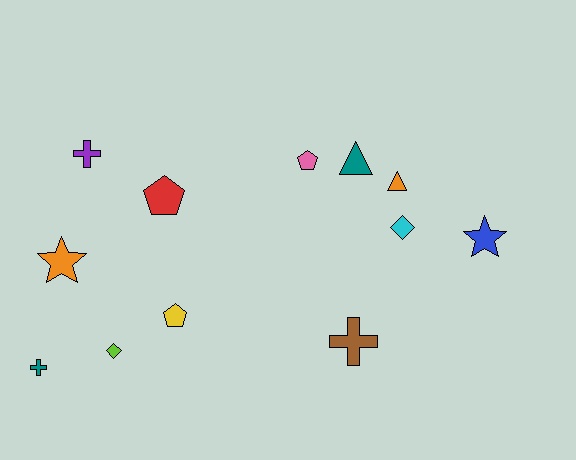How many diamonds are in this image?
There are 2 diamonds.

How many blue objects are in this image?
There is 1 blue object.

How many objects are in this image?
There are 12 objects.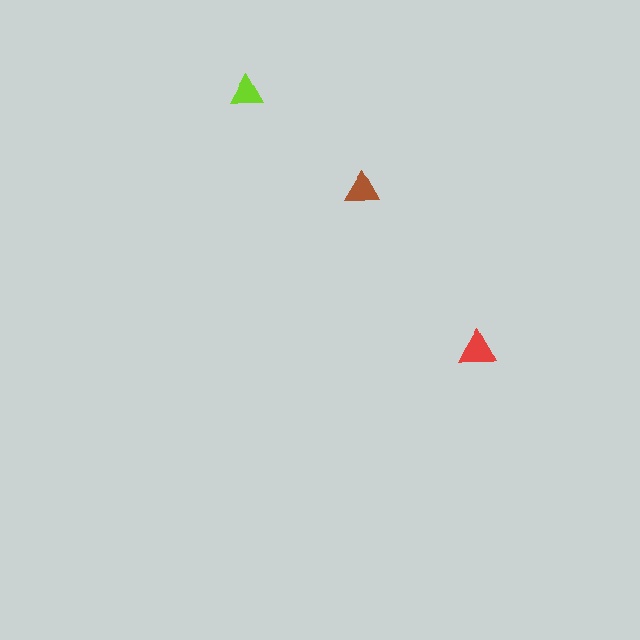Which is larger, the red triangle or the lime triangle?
The red one.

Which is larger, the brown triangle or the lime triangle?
The brown one.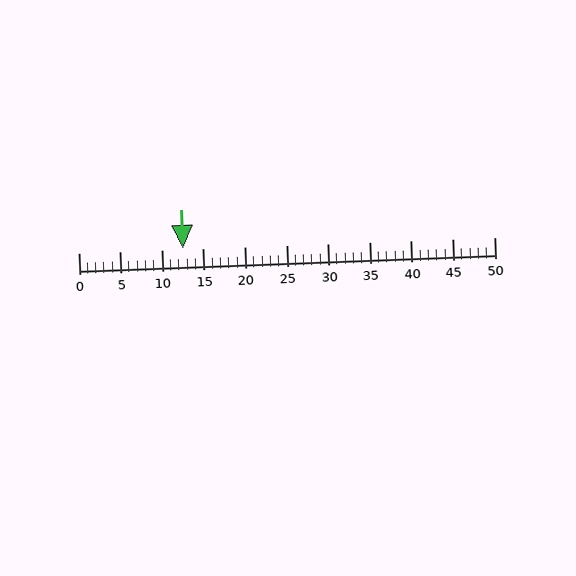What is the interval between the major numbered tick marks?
The major tick marks are spaced 5 units apart.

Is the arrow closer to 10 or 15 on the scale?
The arrow is closer to 15.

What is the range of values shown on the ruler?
The ruler shows values from 0 to 50.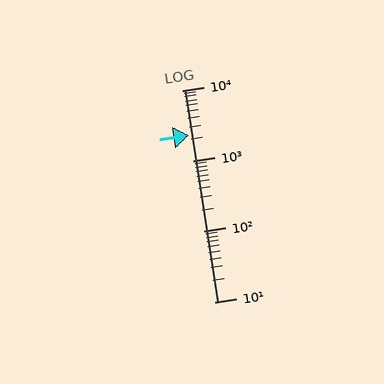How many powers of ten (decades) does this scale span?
The scale spans 3 decades, from 10 to 10000.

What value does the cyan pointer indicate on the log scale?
The pointer indicates approximately 2300.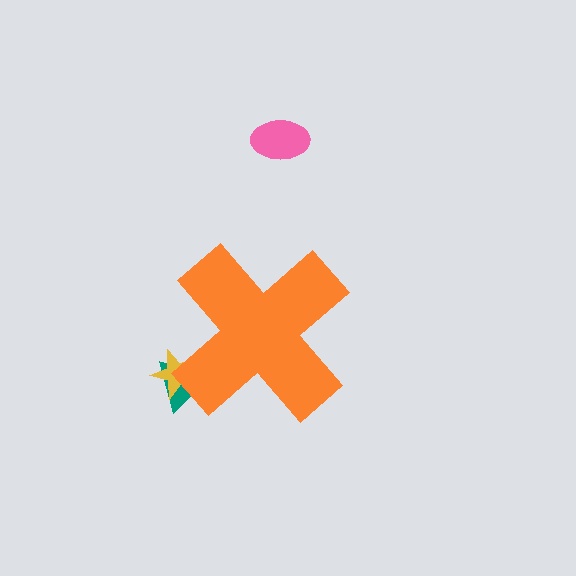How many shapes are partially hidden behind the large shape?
2 shapes are partially hidden.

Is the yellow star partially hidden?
Yes, the yellow star is partially hidden behind the orange cross.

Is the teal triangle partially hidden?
Yes, the teal triangle is partially hidden behind the orange cross.